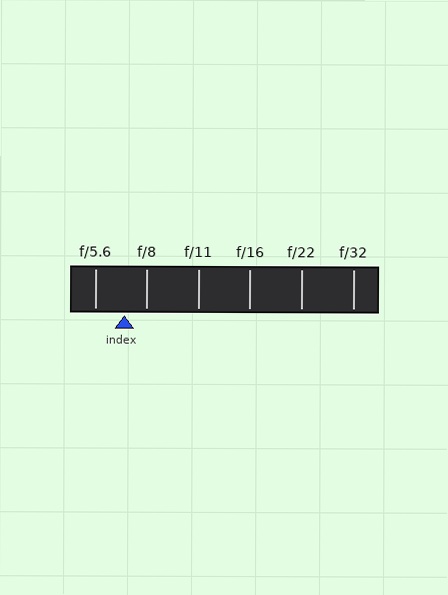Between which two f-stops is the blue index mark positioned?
The index mark is between f/5.6 and f/8.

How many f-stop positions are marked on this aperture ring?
There are 6 f-stop positions marked.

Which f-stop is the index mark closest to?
The index mark is closest to f/8.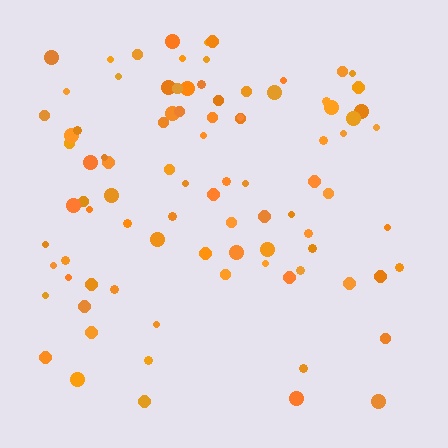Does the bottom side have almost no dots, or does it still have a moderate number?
Still a moderate number, just noticeably fewer than the top.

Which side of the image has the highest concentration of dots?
The top.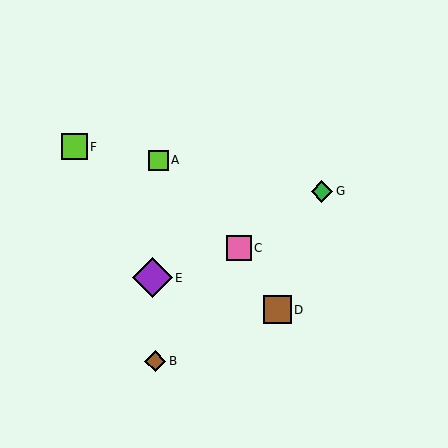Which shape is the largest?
The purple diamond (labeled E) is the largest.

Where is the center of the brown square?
The center of the brown square is at (277, 310).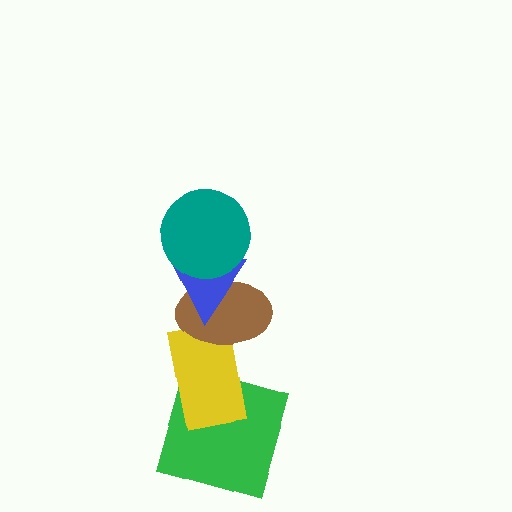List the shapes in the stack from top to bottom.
From top to bottom: the teal circle, the blue triangle, the brown ellipse, the yellow rectangle, the green square.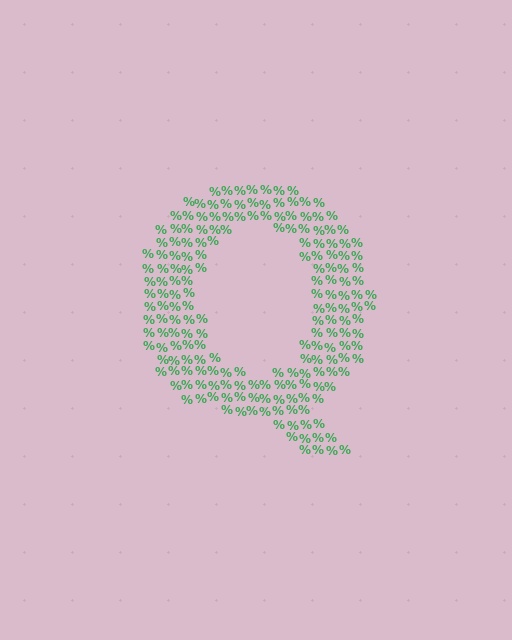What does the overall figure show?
The overall figure shows the letter Q.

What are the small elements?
The small elements are percent signs.